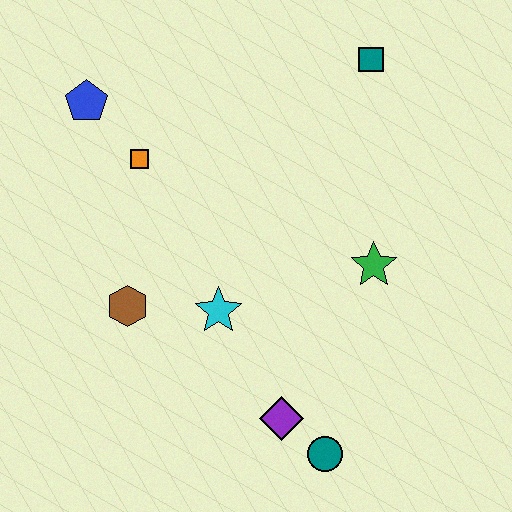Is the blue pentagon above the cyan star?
Yes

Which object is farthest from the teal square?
The teal circle is farthest from the teal square.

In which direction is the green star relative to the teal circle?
The green star is above the teal circle.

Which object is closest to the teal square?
The green star is closest to the teal square.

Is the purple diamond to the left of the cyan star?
No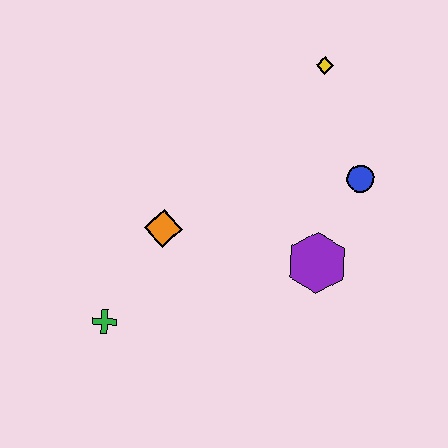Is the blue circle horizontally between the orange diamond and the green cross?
No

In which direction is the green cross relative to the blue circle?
The green cross is to the left of the blue circle.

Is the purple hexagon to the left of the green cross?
No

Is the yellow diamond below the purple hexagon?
No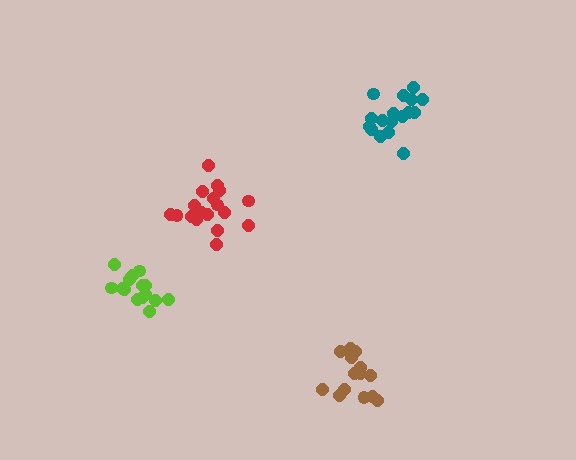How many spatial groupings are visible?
There are 4 spatial groupings.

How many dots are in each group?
Group 1: 17 dots, Group 2: 16 dots, Group 3: 18 dots, Group 4: 14 dots (65 total).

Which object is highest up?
The teal cluster is topmost.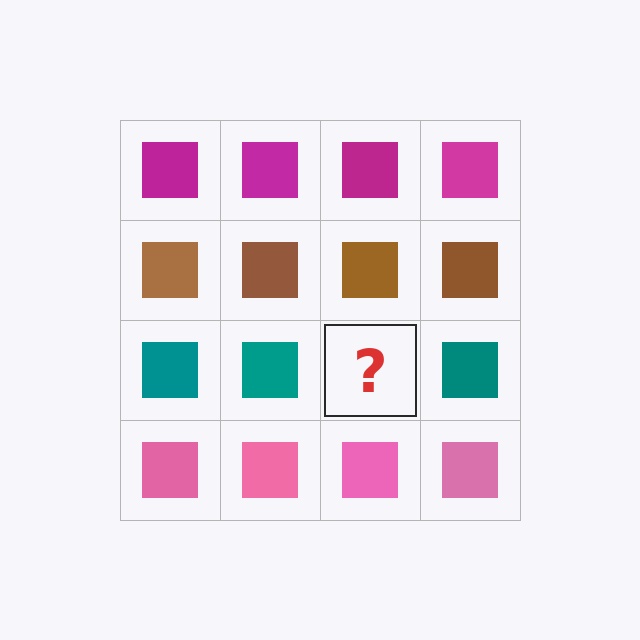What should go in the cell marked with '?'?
The missing cell should contain a teal square.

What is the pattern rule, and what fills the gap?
The rule is that each row has a consistent color. The gap should be filled with a teal square.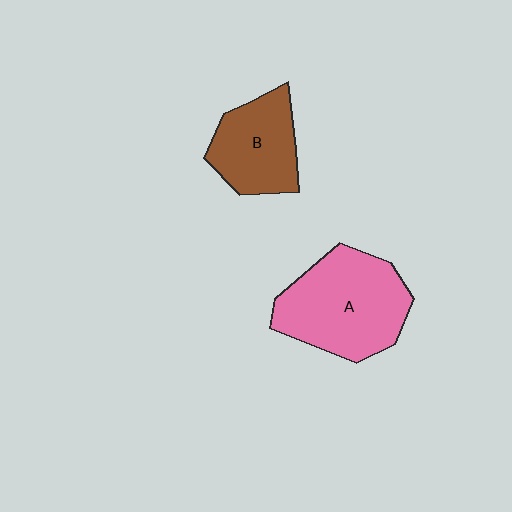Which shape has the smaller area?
Shape B (brown).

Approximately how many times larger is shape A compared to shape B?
Approximately 1.5 times.